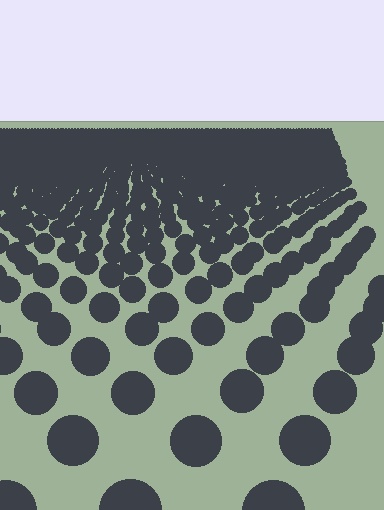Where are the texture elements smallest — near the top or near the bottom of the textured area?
Near the top.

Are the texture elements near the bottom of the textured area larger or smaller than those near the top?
Larger. Near the bottom, elements are closer to the viewer and appear at a bigger on-screen size.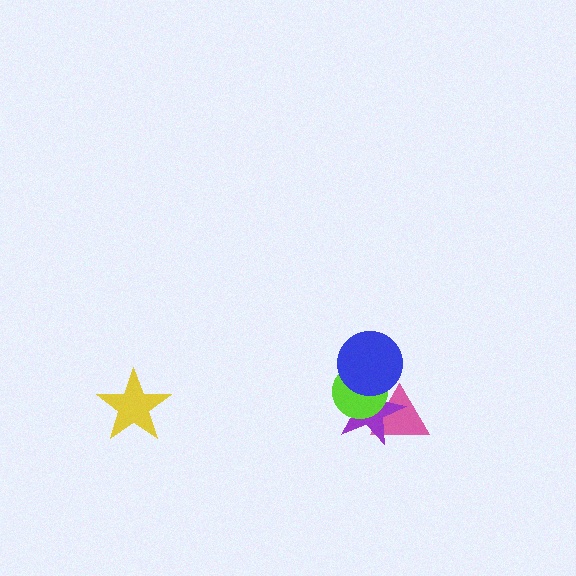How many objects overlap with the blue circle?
2 objects overlap with the blue circle.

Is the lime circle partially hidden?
Yes, it is partially covered by another shape.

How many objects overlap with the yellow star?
0 objects overlap with the yellow star.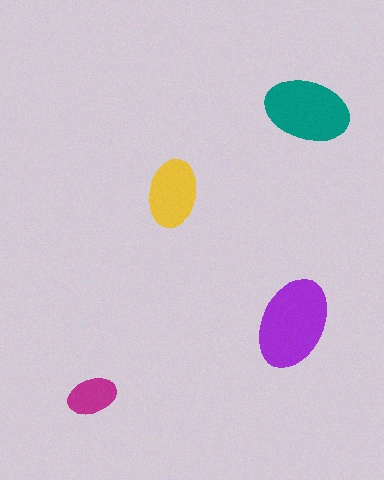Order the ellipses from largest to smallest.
the purple one, the teal one, the yellow one, the magenta one.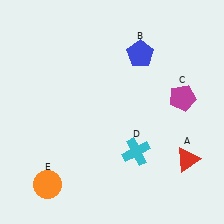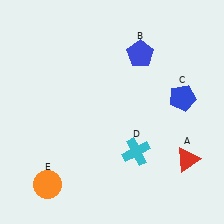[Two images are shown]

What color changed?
The pentagon (C) changed from magenta in Image 1 to blue in Image 2.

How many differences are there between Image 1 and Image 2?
There is 1 difference between the two images.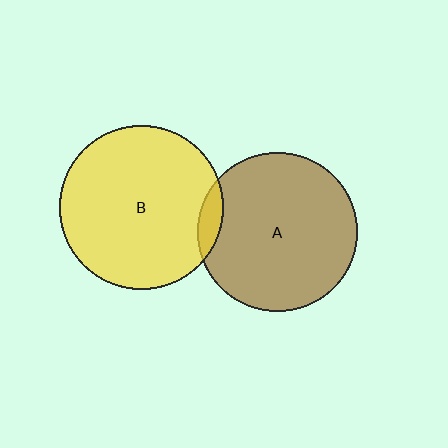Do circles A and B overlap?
Yes.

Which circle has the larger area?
Circle B (yellow).